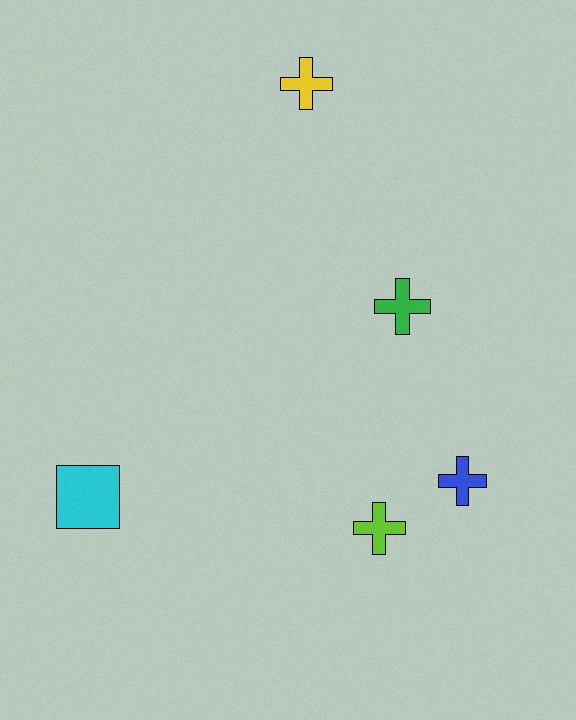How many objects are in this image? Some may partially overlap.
There are 5 objects.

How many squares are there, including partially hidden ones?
There is 1 square.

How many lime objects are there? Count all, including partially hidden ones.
There is 1 lime object.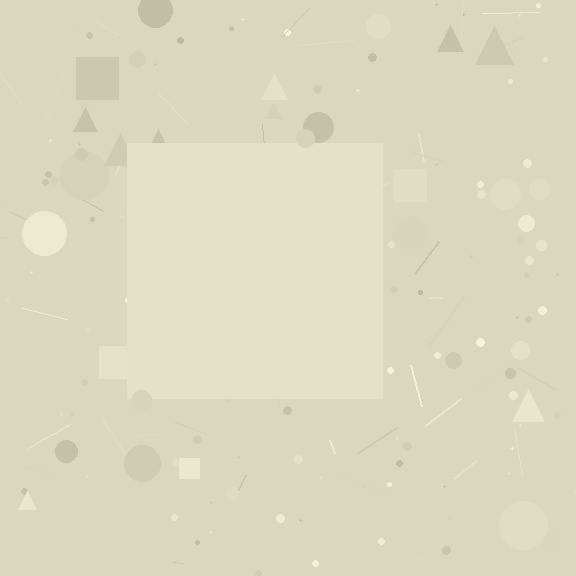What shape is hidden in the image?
A square is hidden in the image.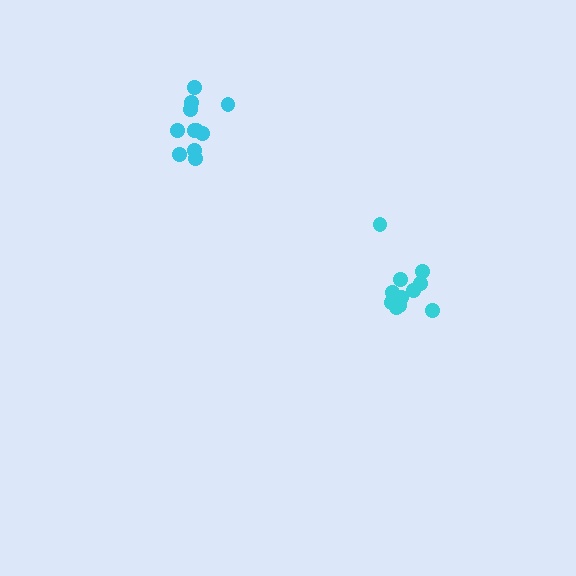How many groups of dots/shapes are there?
There are 2 groups.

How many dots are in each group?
Group 1: 11 dots, Group 2: 11 dots (22 total).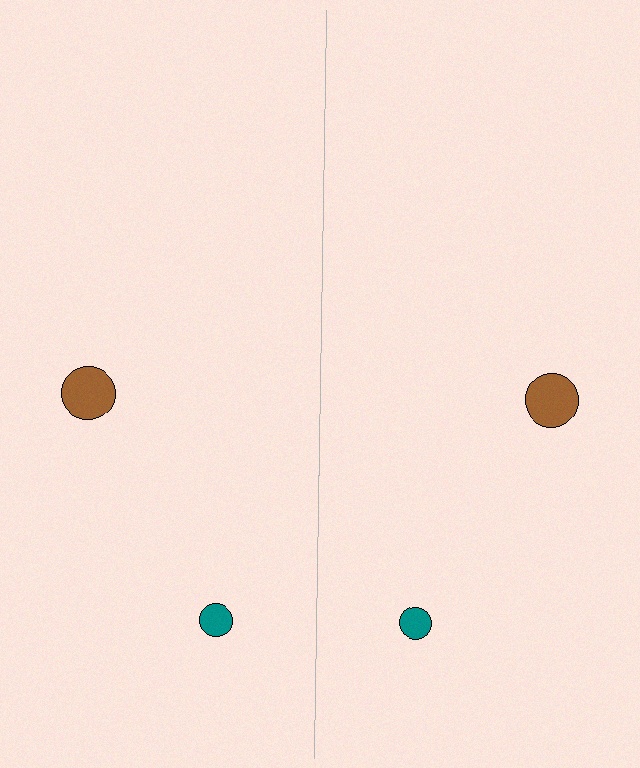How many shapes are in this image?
There are 4 shapes in this image.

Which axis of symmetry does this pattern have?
The pattern has a vertical axis of symmetry running through the center of the image.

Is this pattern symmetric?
Yes, this pattern has bilateral (reflection) symmetry.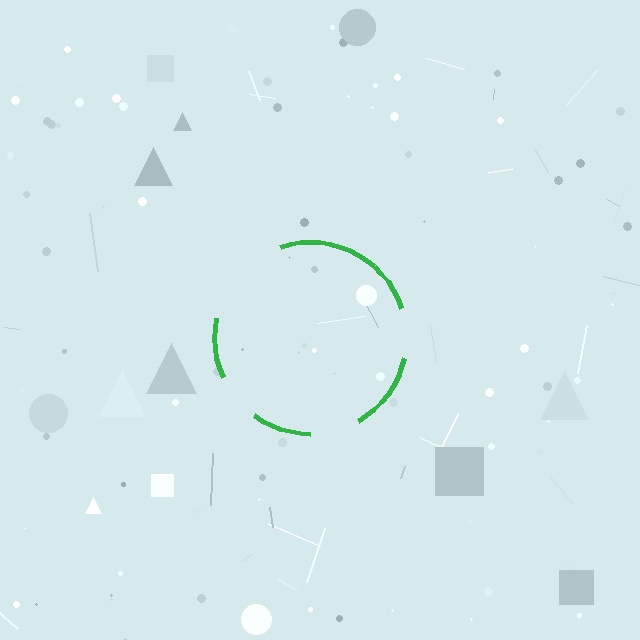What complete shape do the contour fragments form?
The contour fragments form a circle.